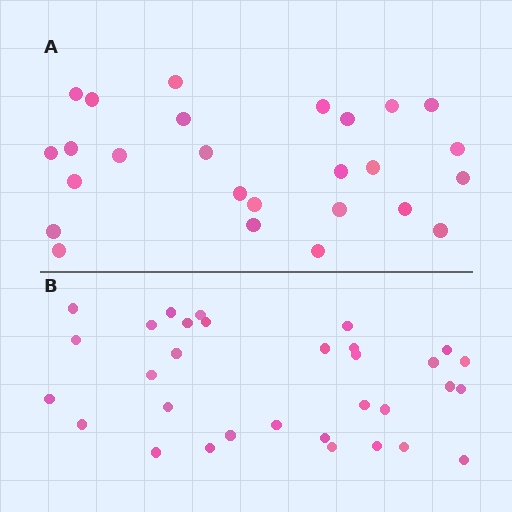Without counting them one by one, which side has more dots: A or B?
Region B (the bottom region) has more dots.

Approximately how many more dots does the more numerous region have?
Region B has about 6 more dots than region A.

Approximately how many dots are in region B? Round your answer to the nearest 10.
About 30 dots. (The exact count is 32, which rounds to 30.)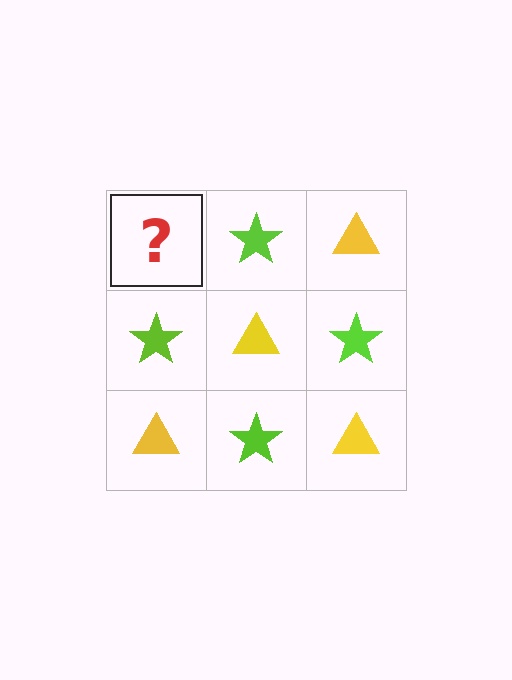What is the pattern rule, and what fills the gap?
The rule is that it alternates yellow triangle and lime star in a checkerboard pattern. The gap should be filled with a yellow triangle.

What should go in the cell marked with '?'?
The missing cell should contain a yellow triangle.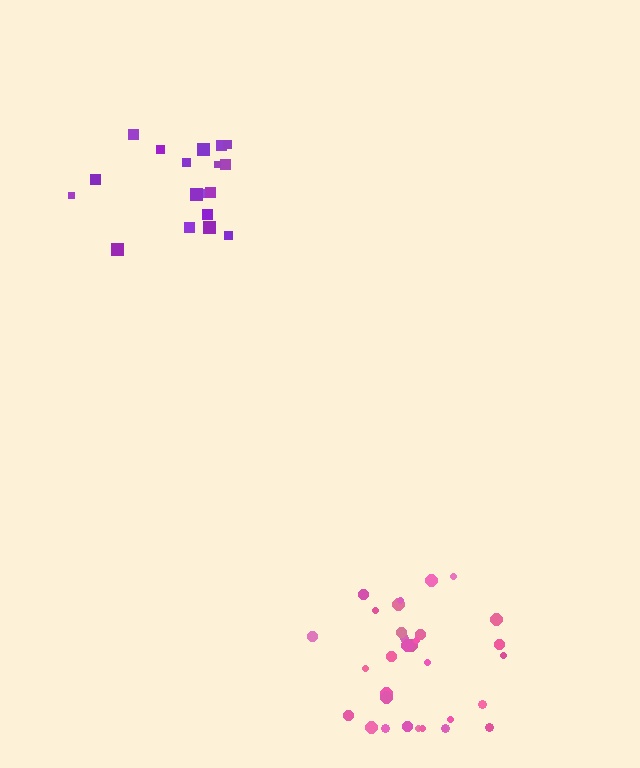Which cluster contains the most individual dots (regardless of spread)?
Pink (32).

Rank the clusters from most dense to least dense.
pink, purple.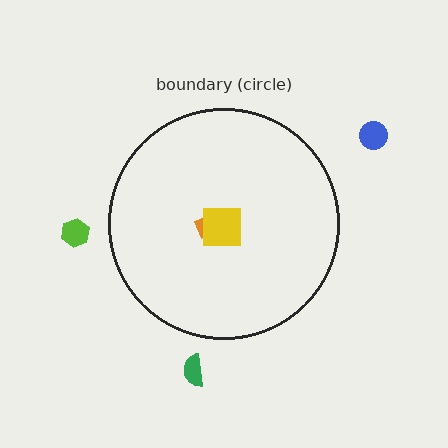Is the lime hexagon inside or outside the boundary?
Outside.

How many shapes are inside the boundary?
2 inside, 3 outside.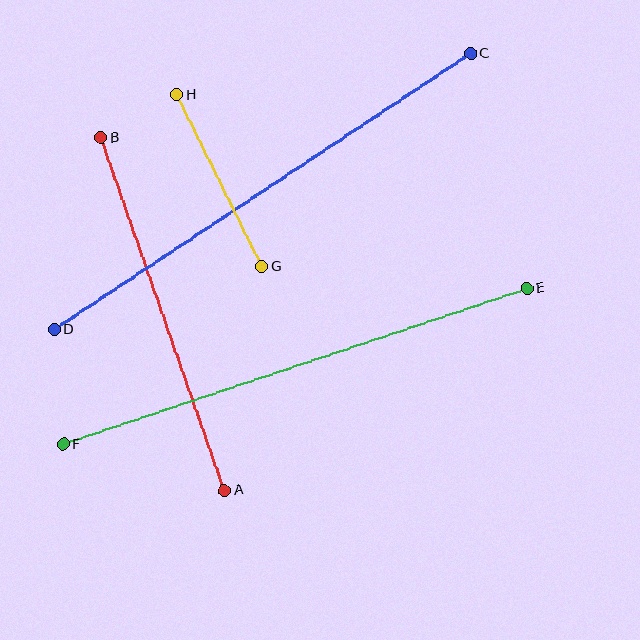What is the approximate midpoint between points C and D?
The midpoint is at approximately (262, 192) pixels.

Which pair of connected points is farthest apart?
Points C and D are farthest apart.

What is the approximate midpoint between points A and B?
The midpoint is at approximately (163, 314) pixels.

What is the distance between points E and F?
The distance is approximately 489 pixels.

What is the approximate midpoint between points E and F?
The midpoint is at approximately (295, 366) pixels.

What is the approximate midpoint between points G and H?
The midpoint is at approximately (220, 181) pixels.